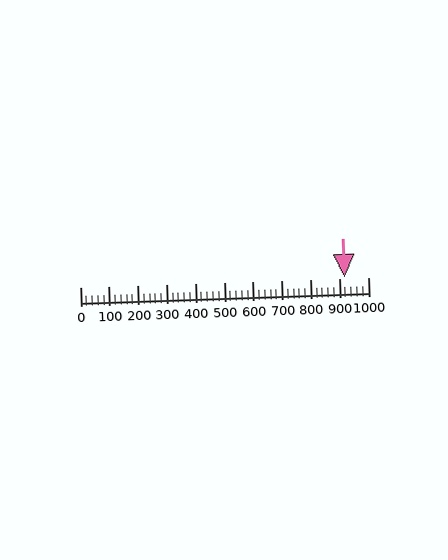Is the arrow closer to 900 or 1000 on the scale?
The arrow is closer to 900.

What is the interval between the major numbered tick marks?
The major tick marks are spaced 100 units apart.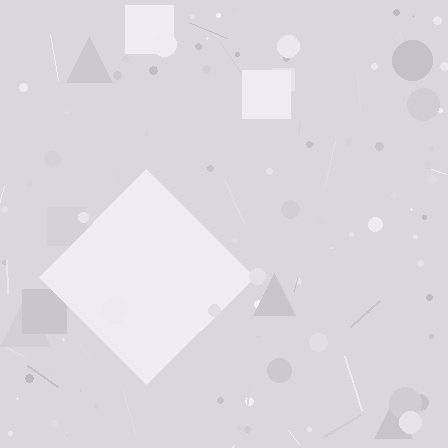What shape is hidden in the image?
A diamond is hidden in the image.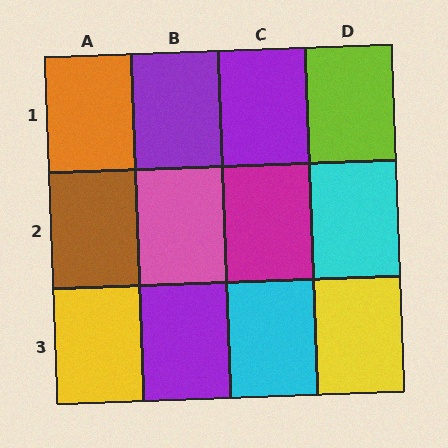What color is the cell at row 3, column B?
Purple.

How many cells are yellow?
2 cells are yellow.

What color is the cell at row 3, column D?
Yellow.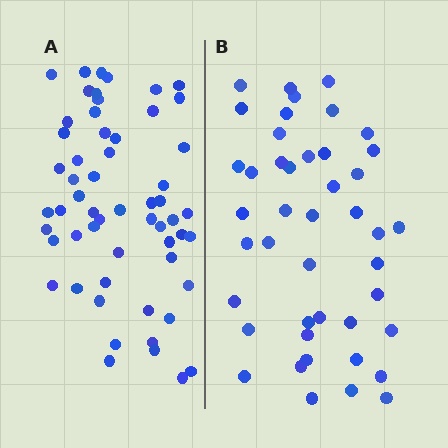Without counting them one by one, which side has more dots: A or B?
Region A (the left region) has more dots.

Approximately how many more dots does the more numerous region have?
Region A has approximately 15 more dots than region B.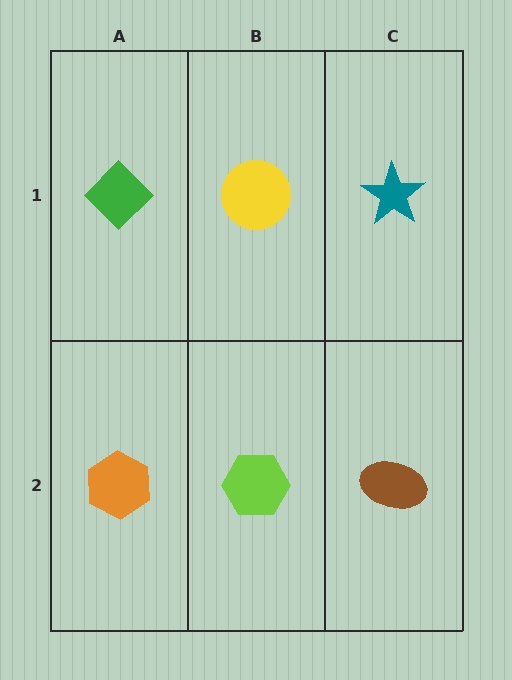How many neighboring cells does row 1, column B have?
3.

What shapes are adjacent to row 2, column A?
A green diamond (row 1, column A), a lime hexagon (row 2, column B).